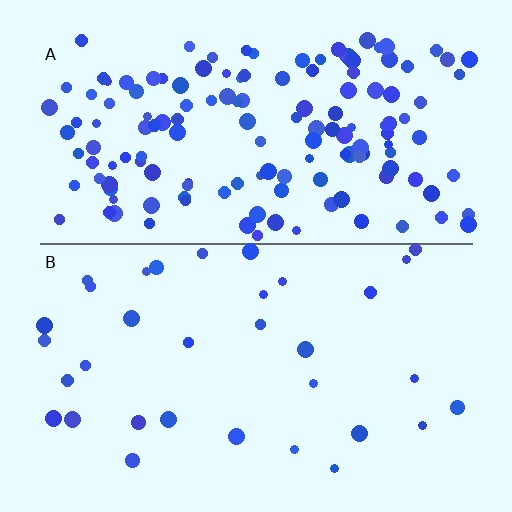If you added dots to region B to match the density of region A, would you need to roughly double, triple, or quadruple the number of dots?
Approximately quadruple.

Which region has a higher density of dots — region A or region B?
A (the top).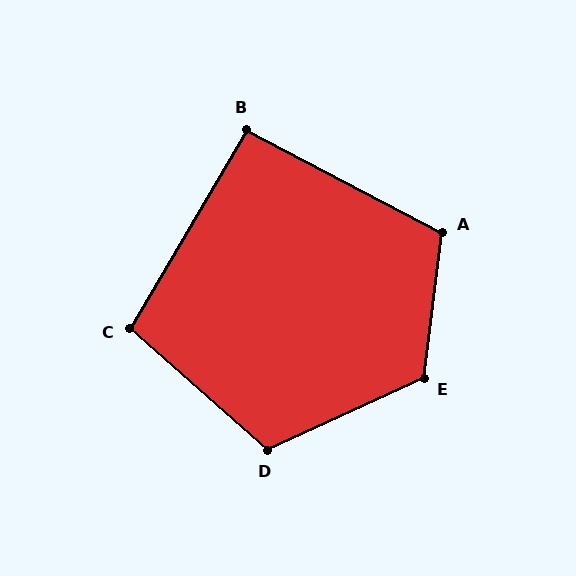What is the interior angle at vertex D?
Approximately 114 degrees (obtuse).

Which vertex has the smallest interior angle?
B, at approximately 93 degrees.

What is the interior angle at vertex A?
Approximately 111 degrees (obtuse).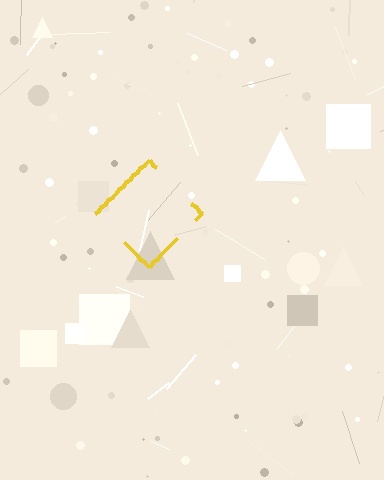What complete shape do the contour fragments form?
The contour fragments form a diamond.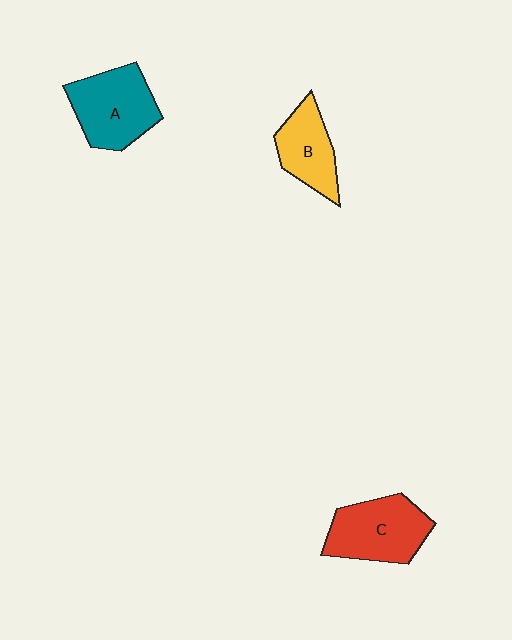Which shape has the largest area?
Shape C (red).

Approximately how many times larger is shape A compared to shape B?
Approximately 1.3 times.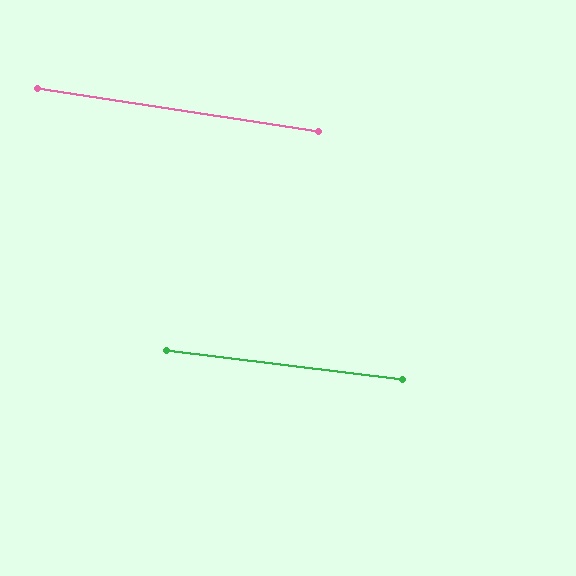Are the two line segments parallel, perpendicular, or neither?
Parallel — their directions differ by only 1.8°.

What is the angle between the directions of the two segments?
Approximately 2 degrees.